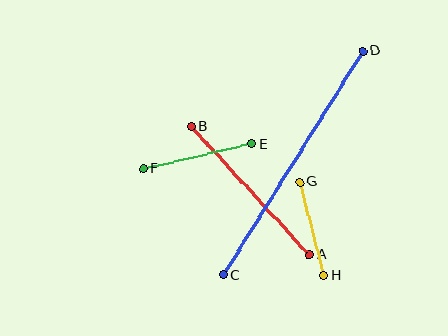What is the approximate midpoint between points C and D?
The midpoint is at approximately (293, 163) pixels.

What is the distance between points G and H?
The distance is approximately 96 pixels.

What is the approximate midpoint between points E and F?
The midpoint is at approximately (198, 156) pixels.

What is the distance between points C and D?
The distance is approximately 264 pixels.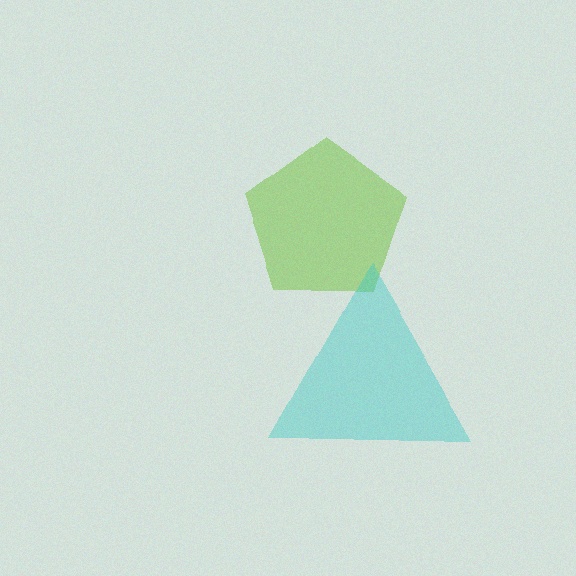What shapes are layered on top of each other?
The layered shapes are: a lime pentagon, a cyan triangle.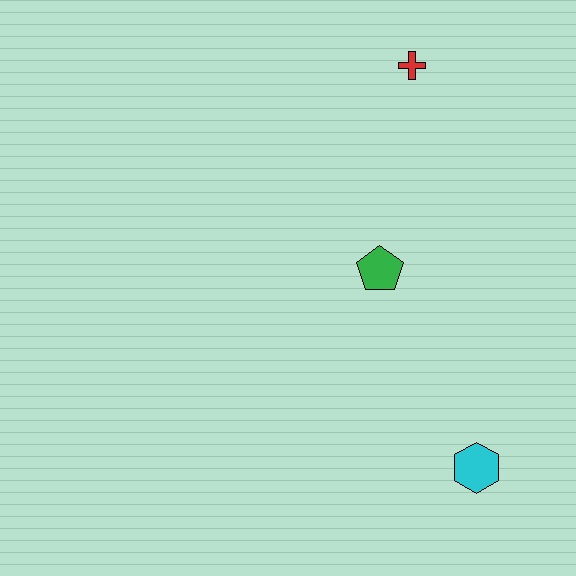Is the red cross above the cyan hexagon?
Yes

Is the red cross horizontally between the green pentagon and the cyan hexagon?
Yes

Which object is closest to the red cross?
The green pentagon is closest to the red cross.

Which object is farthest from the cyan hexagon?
The red cross is farthest from the cyan hexagon.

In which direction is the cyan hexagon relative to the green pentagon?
The cyan hexagon is below the green pentagon.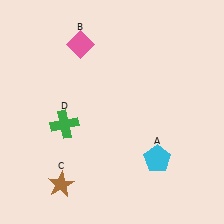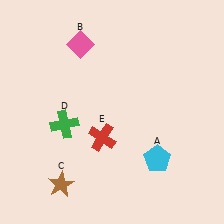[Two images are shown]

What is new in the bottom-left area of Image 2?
A red cross (E) was added in the bottom-left area of Image 2.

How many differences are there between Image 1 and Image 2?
There is 1 difference between the two images.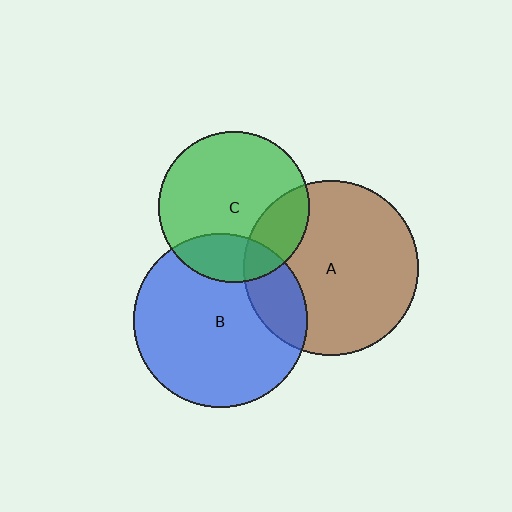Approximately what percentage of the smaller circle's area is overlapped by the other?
Approximately 20%.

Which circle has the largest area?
Circle A (brown).